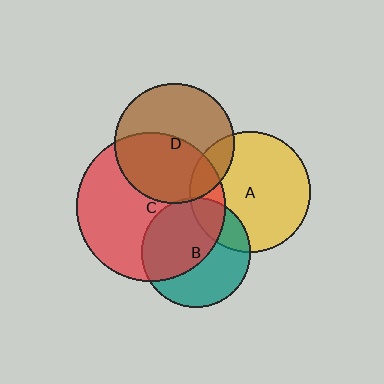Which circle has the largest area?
Circle C (red).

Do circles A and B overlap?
Yes.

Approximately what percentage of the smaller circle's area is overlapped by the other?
Approximately 20%.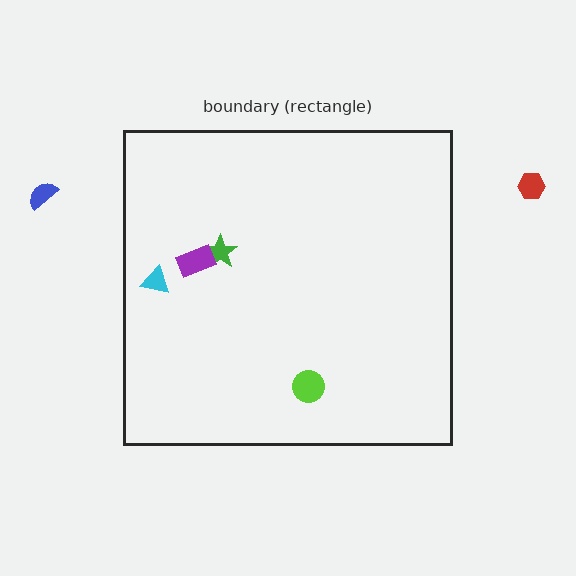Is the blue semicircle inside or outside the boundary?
Outside.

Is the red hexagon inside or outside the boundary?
Outside.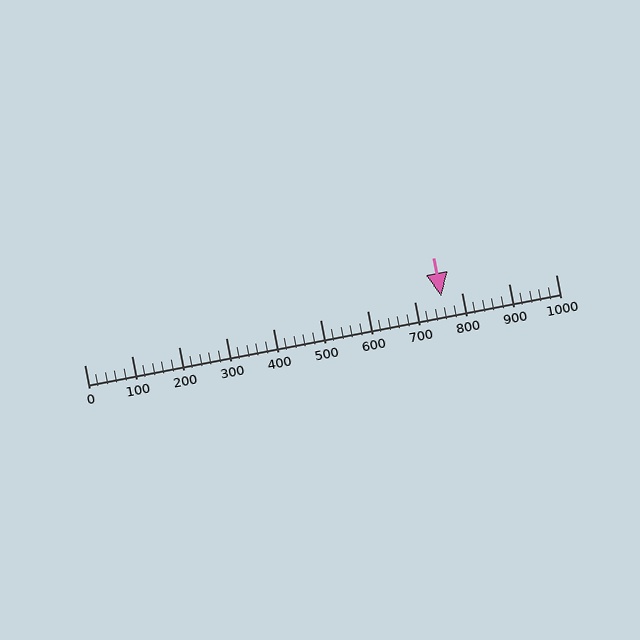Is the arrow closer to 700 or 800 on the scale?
The arrow is closer to 800.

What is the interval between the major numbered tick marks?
The major tick marks are spaced 100 units apart.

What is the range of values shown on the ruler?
The ruler shows values from 0 to 1000.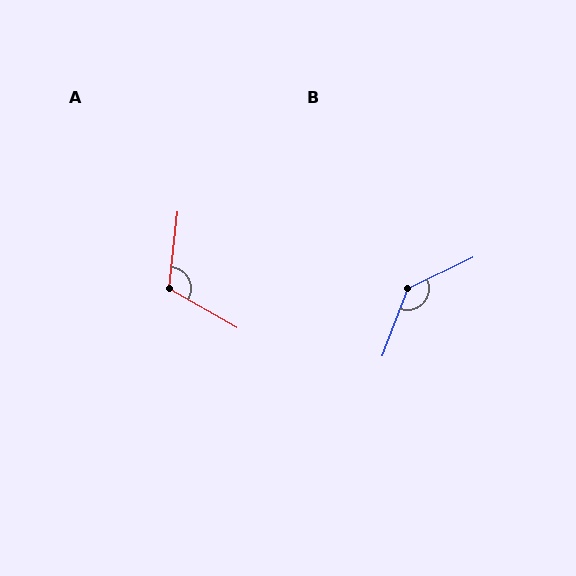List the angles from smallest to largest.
A (113°), B (137°).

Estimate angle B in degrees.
Approximately 137 degrees.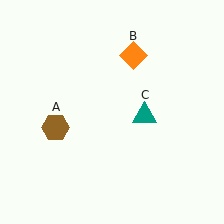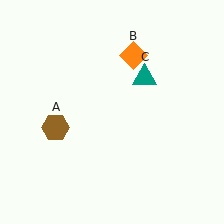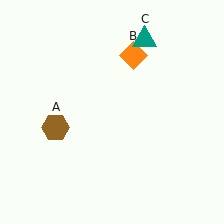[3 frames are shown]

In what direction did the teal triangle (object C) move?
The teal triangle (object C) moved up.